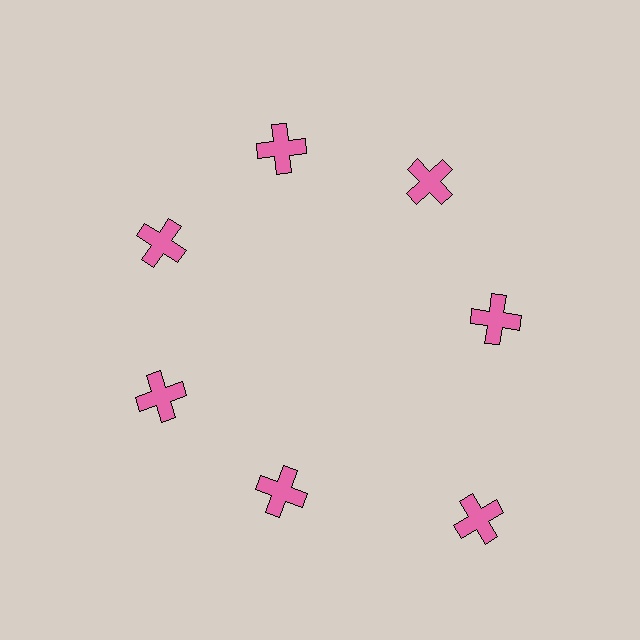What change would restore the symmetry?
The symmetry would be restored by moving it inward, back onto the ring so that all 7 crosses sit at equal angles and equal distance from the center.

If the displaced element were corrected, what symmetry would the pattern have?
It would have 7-fold rotational symmetry — the pattern would map onto itself every 51 degrees.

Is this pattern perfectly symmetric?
No. The 7 pink crosses are arranged in a ring, but one element near the 5 o'clock position is pushed outward from the center, breaking the 7-fold rotational symmetry.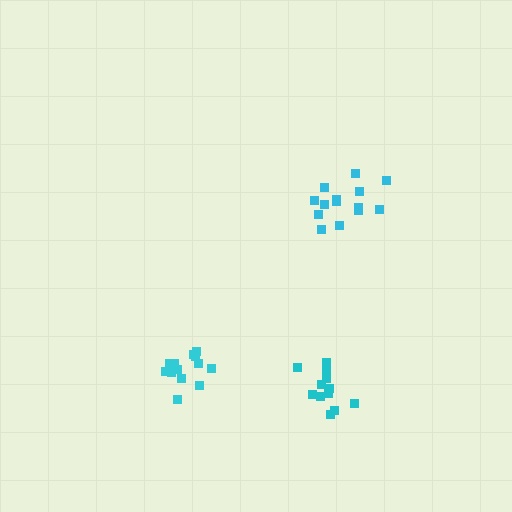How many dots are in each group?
Group 1: 14 dots, Group 2: 12 dots, Group 3: 14 dots (40 total).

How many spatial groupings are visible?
There are 3 spatial groupings.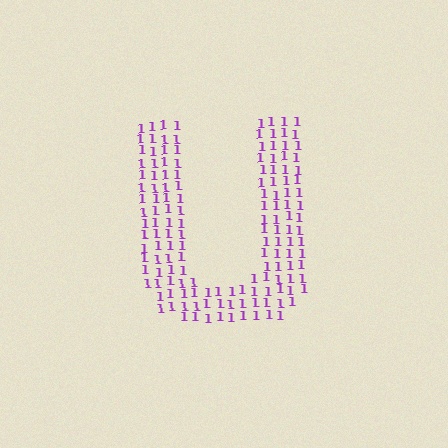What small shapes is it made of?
It is made of small digit 1's.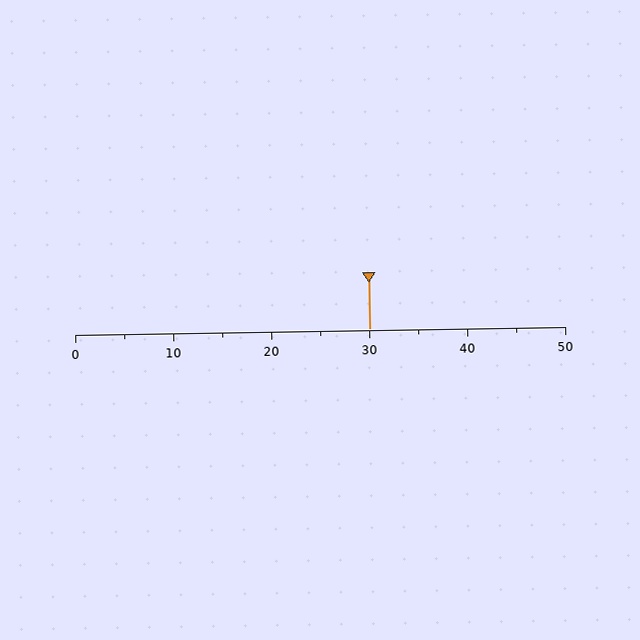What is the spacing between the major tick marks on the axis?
The major ticks are spaced 10 apart.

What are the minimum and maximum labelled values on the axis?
The axis runs from 0 to 50.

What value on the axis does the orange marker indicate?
The marker indicates approximately 30.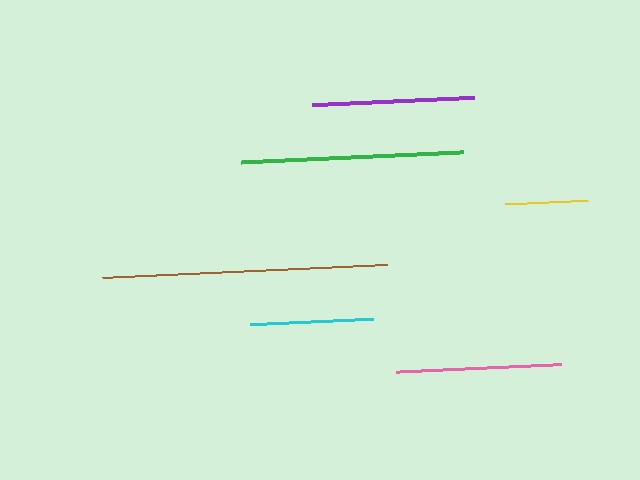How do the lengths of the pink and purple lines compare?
The pink and purple lines are approximately the same length.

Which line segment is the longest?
The brown line is the longest at approximately 285 pixels.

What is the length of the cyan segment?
The cyan segment is approximately 123 pixels long.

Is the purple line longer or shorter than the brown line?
The brown line is longer than the purple line.